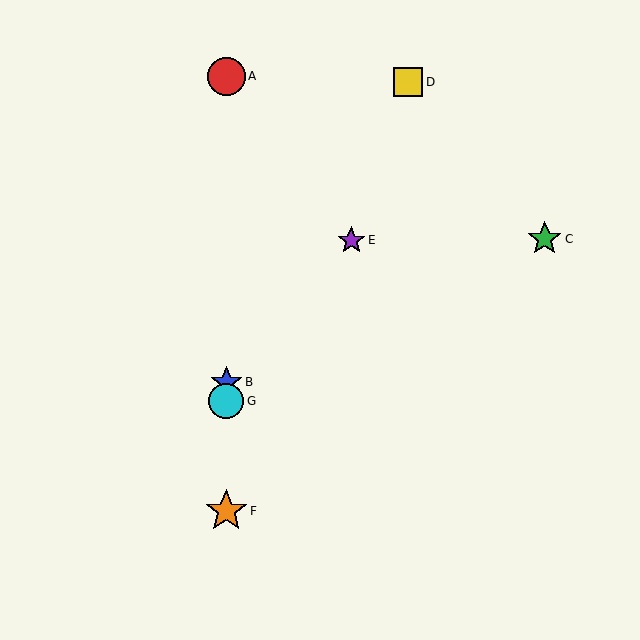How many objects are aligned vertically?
4 objects (A, B, F, G) are aligned vertically.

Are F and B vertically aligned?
Yes, both are at x≈226.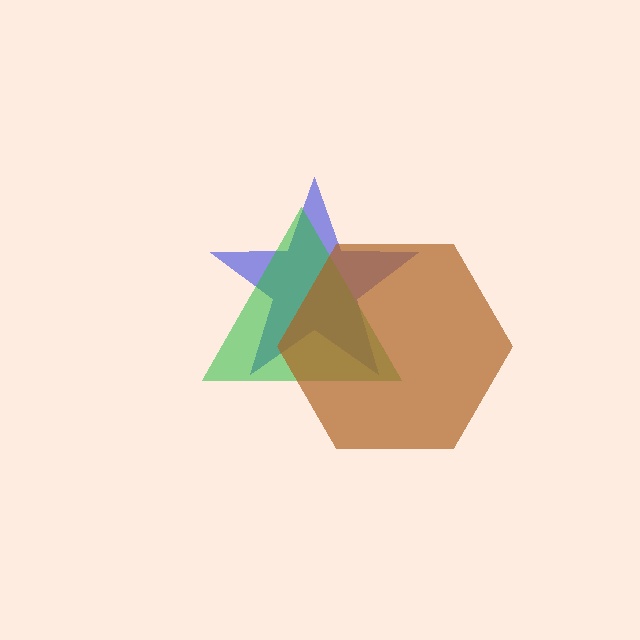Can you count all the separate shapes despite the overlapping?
Yes, there are 3 separate shapes.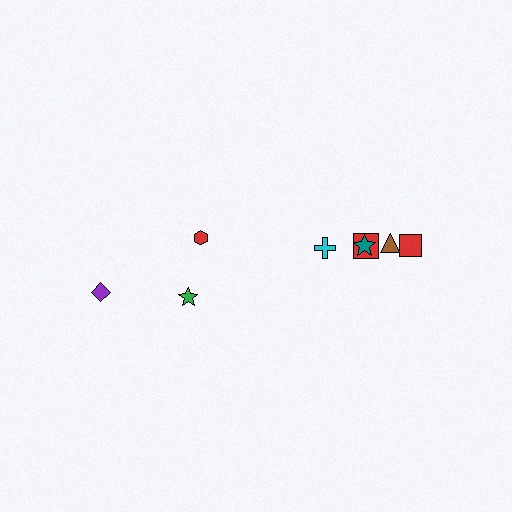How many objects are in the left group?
There are 3 objects.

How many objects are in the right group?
There are 5 objects.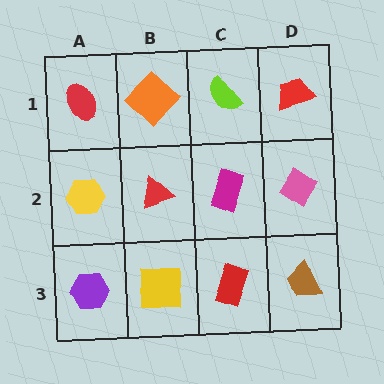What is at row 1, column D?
A red trapezoid.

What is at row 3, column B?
A yellow square.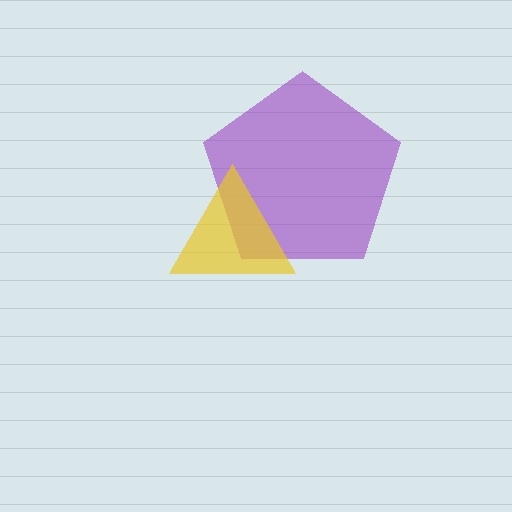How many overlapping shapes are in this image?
There are 2 overlapping shapes in the image.